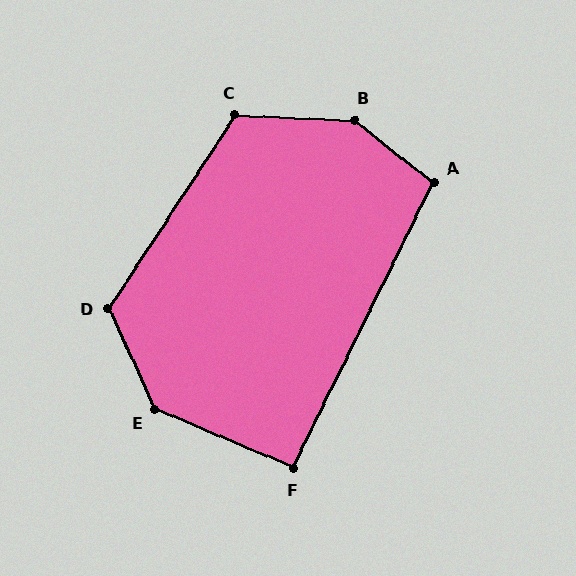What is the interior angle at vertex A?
Approximately 102 degrees (obtuse).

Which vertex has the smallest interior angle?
F, at approximately 93 degrees.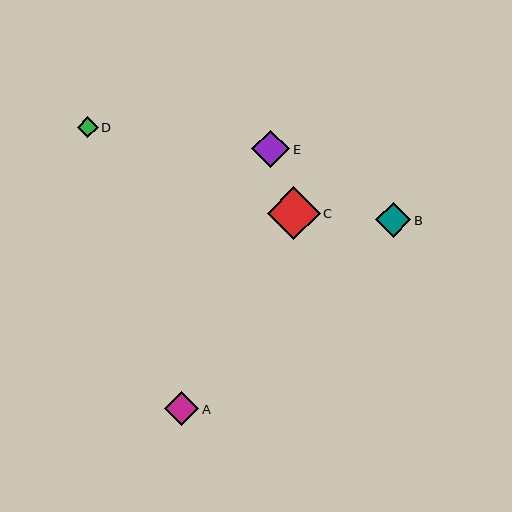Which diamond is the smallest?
Diamond D is the smallest with a size of approximately 21 pixels.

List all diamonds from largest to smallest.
From largest to smallest: C, E, B, A, D.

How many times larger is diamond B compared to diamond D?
Diamond B is approximately 1.7 times the size of diamond D.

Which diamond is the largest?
Diamond C is the largest with a size of approximately 53 pixels.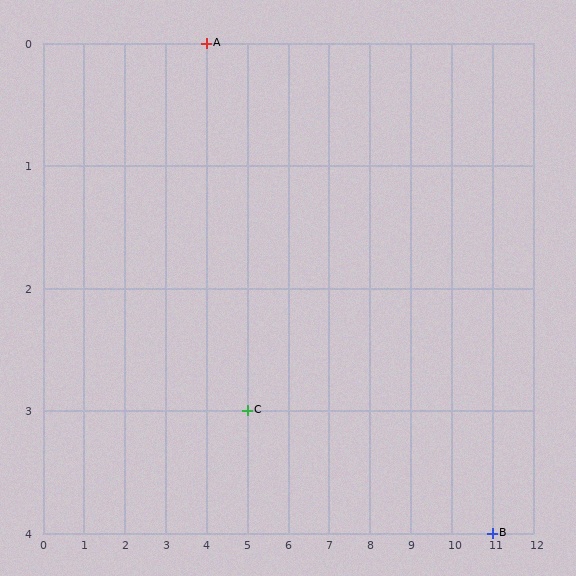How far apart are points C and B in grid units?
Points C and B are 6 columns and 1 row apart (about 6.1 grid units diagonally).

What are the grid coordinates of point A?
Point A is at grid coordinates (4, 0).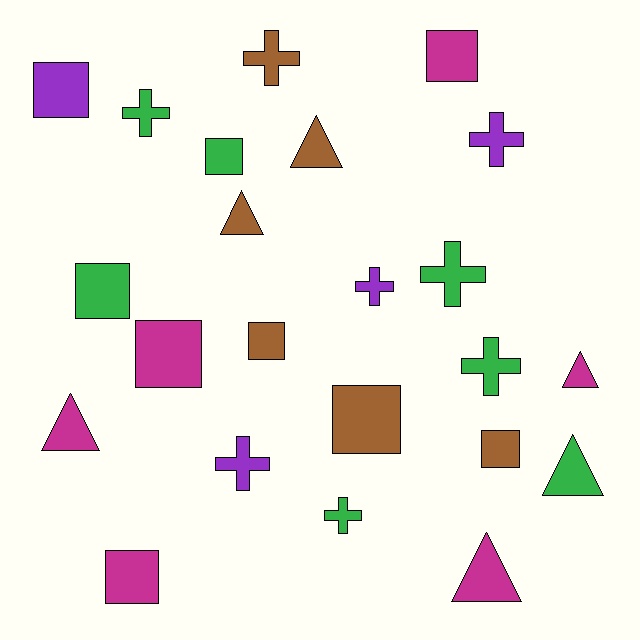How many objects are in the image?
There are 23 objects.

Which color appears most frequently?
Green, with 7 objects.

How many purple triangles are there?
There are no purple triangles.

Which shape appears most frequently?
Square, with 9 objects.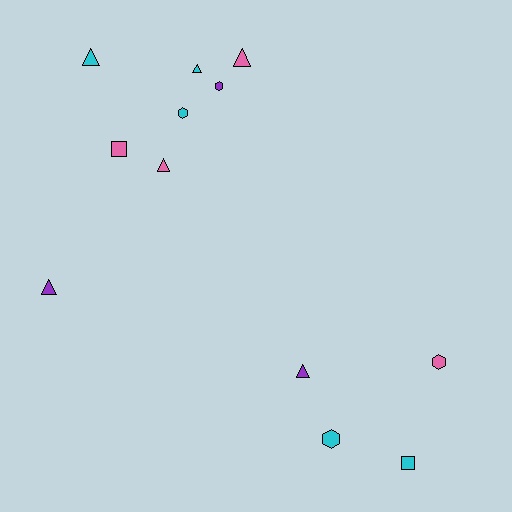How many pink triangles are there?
There are 2 pink triangles.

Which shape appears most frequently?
Triangle, with 6 objects.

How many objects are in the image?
There are 12 objects.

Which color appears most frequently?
Cyan, with 5 objects.